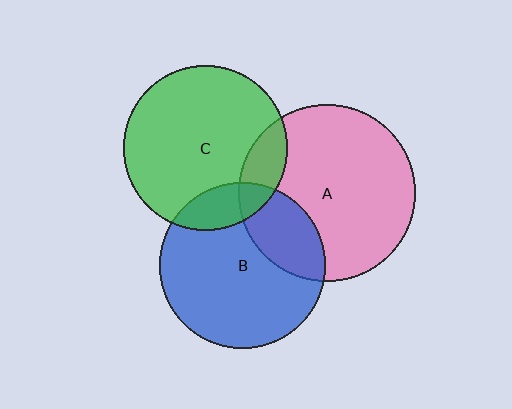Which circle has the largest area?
Circle A (pink).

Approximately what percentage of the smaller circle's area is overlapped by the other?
Approximately 15%.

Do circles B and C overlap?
Yes.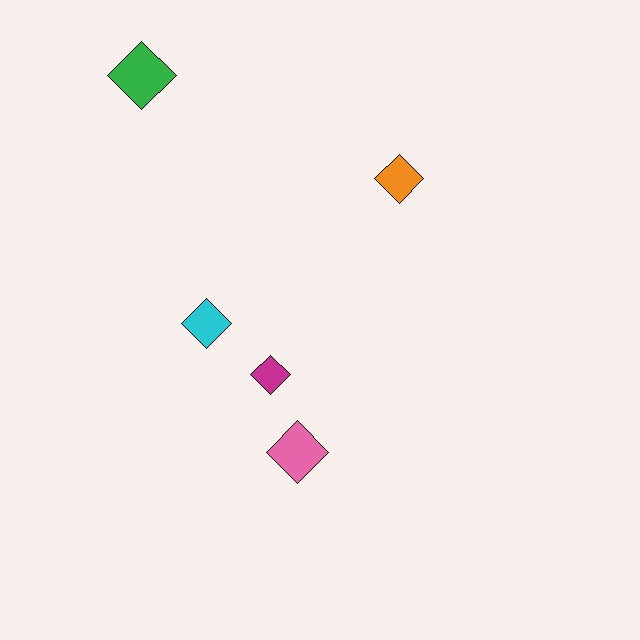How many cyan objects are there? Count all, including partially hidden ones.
There is 1 cyan object.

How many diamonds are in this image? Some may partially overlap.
There are 5 diamonds.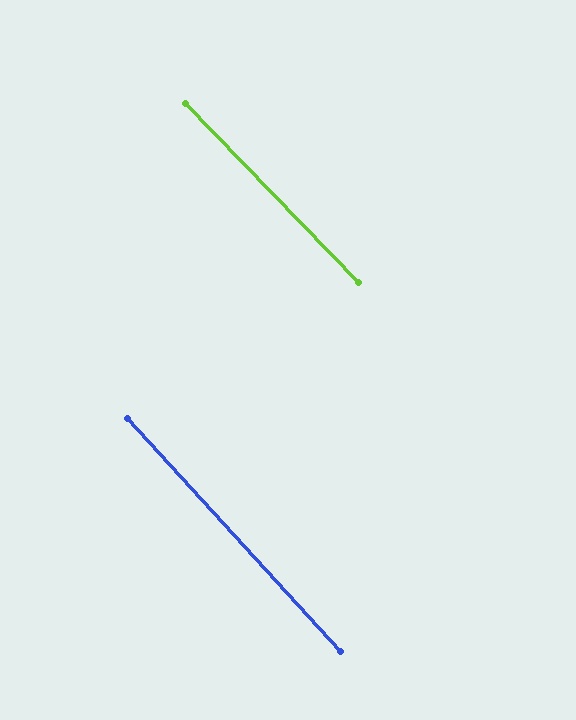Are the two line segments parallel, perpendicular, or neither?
Parallel — their directions differ by only 1.6°.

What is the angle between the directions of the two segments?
Approximately 2 degrees.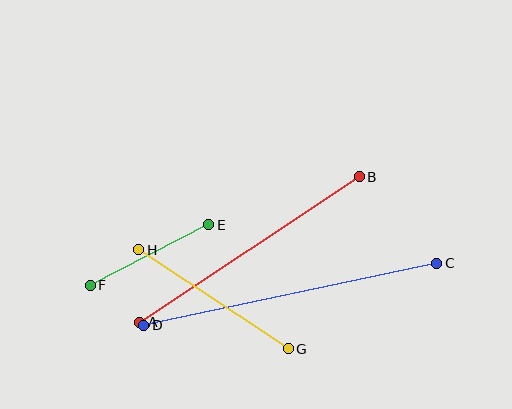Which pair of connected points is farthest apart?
Points C and D are farthest apart.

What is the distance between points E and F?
The distance is approximately 133 pixels.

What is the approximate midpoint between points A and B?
The midpoint is at approximately (249, 250) pixels.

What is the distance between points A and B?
The distance is approximately 263 pixels.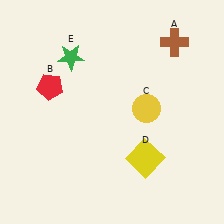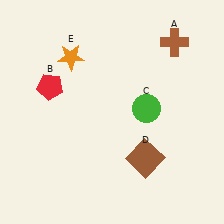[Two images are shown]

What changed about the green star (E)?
In Image 1, E is green. In Image 2, it changed to orange.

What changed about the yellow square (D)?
In Image 1, D is yellow. In Image 2, it changed to brown.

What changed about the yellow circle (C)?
In Image 1, C is yellow. In Image 2, it changed to green.